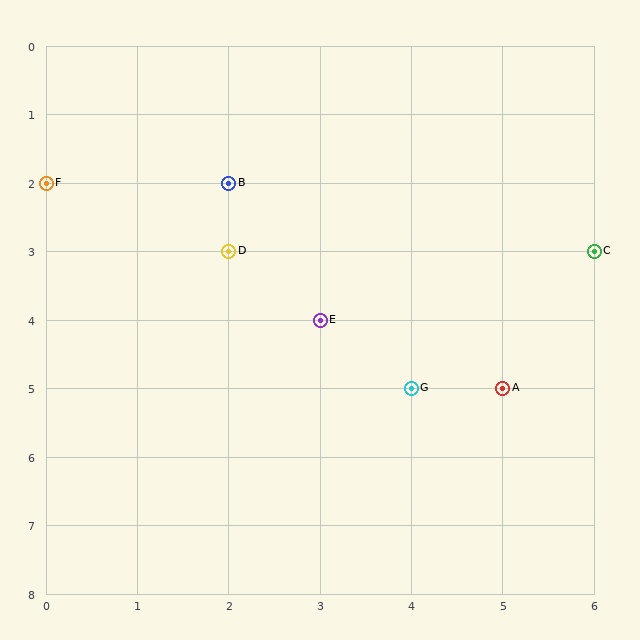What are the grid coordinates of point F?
Point F is at grid coordinates (0, 2).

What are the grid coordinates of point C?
Point C is at grid coordinates (6, 3).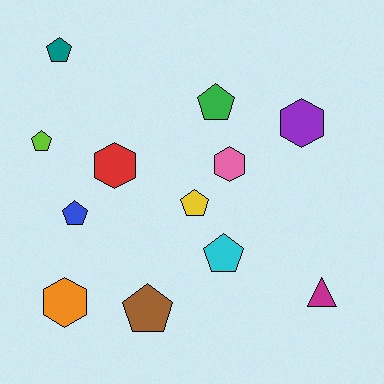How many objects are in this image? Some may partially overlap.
There are 12 objects.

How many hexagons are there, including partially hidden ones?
There are 4 hexagons.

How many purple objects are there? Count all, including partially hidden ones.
There is 1 purple object.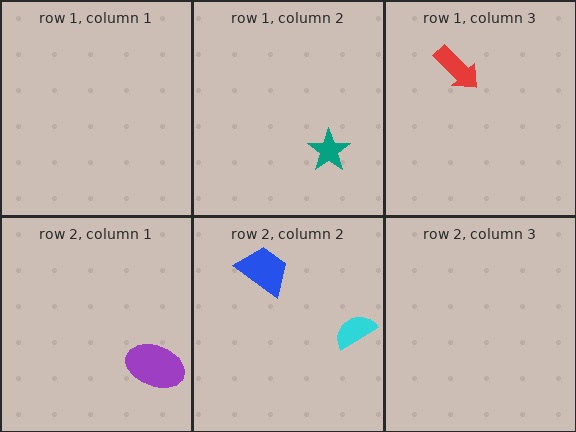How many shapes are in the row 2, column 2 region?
2.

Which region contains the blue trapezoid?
The row 2, column 2 region.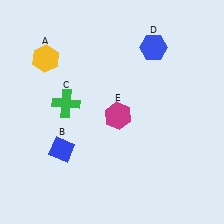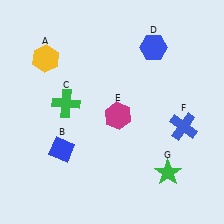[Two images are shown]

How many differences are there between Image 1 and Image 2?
There are 2 differences between the two images.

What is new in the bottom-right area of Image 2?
A green star (G) was added in the bottom-right area of Image 2.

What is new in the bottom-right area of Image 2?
A blue cross (F) was added in the bottom-right area of Image 2.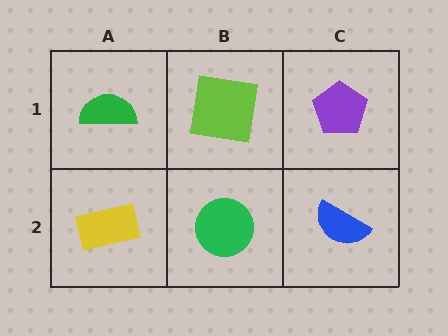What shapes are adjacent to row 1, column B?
A green circle (row 2, column B), a green semicircle (row 1, column A), a purple pentagon (row 1, column C).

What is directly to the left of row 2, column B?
A yellow rectangle.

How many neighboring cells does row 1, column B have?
3.